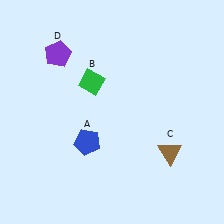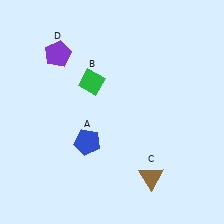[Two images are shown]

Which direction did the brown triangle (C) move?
The brown triangle (C) moved down.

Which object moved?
The brown triangle (C) moved down.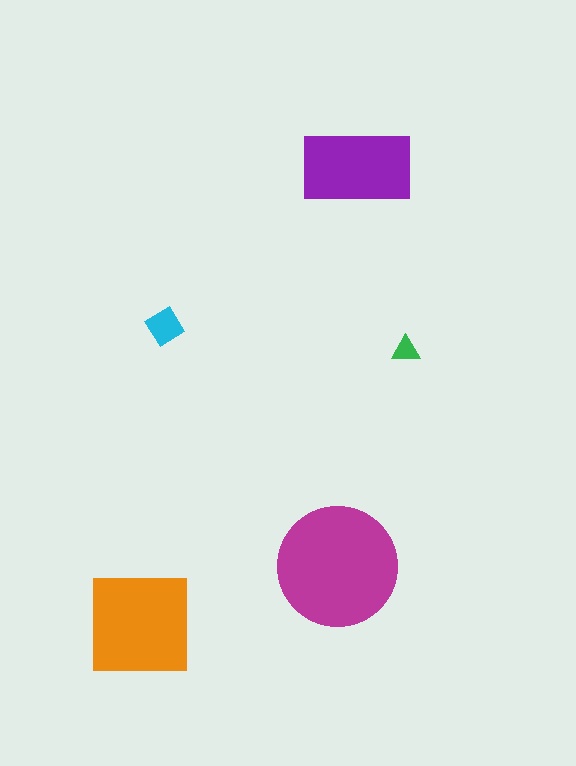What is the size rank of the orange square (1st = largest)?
2nd.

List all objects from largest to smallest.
The magenta circle, the orange square, the purple rectangle, the cyan diamond, the green triangle.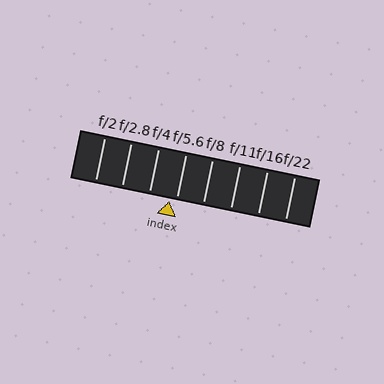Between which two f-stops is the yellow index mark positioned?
The index mark is between f/4 and f/5.6.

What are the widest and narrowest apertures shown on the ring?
The widest aperture shown is f/2 and the narrowest is f/22.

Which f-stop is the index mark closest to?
The index mark is closest to f/5.6.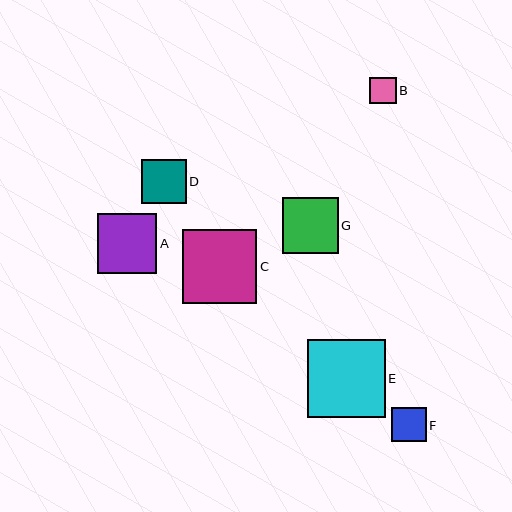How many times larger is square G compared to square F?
Square G is approximately 1.6 times the size of square F.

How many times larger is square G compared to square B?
Square G is approximately 2.1 times the size of square B.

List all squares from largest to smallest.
From largest to smallest: E, C, A, G, D, F, B.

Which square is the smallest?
Square B is the smallest with a size of approximately 26 pixels.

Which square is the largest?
Square E is the largest with a size of approximately 78 pixels.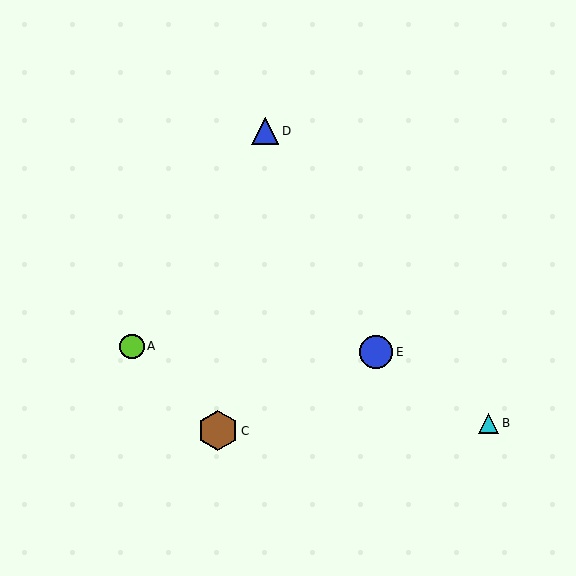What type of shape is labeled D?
Shape D is a blue triangle.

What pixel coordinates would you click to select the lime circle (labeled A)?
Click at (132, 346) to select the lime circle A.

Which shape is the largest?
The brown hexagon (labeled C) is the largest.